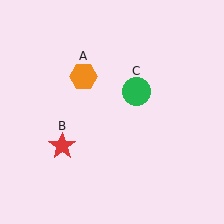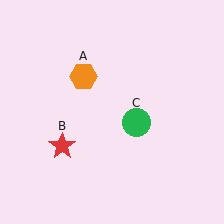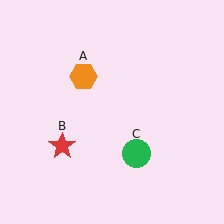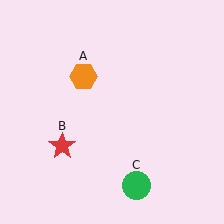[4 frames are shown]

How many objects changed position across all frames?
1 object changed position: green circle (object C).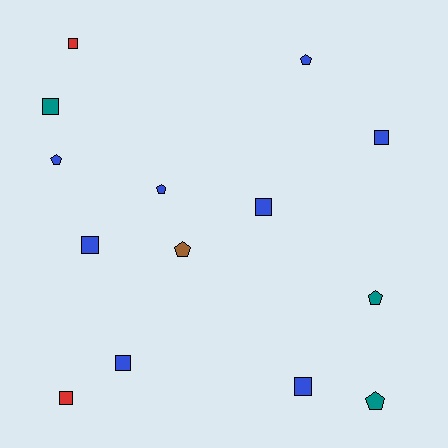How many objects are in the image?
There are 14 objects.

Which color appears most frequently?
Blue, with 8 objects.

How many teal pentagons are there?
There are 2 teal pentagons.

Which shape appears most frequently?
Square, with 8 objects.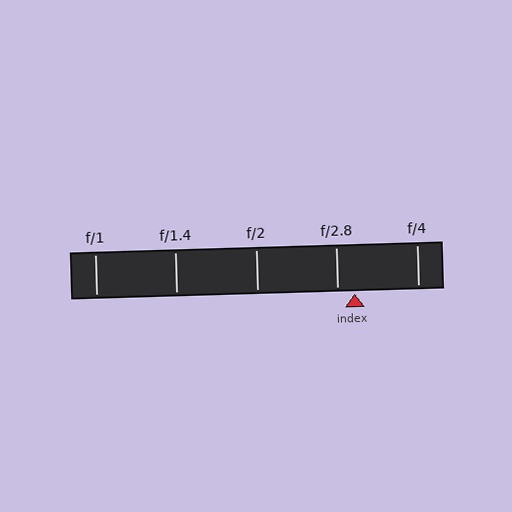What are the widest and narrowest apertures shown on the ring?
The widest aperture shown is f/1 and the narrowest is f/4.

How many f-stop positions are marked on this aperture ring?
There are 5 f-stop positions marked.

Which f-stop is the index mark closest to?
The index mark is closest to f/2.8.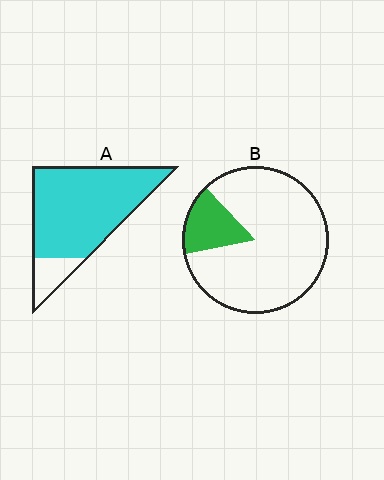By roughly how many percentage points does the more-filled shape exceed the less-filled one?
By roughly 70 percentage points (A over B).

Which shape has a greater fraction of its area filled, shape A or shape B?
Shape A.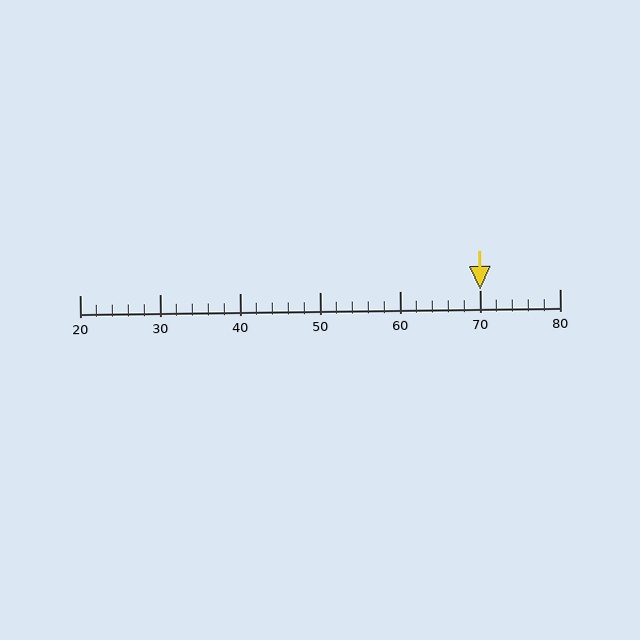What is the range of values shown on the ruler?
The ruler shows values from 20 to 80.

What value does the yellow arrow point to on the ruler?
The yellow arrow points to approximately 70.